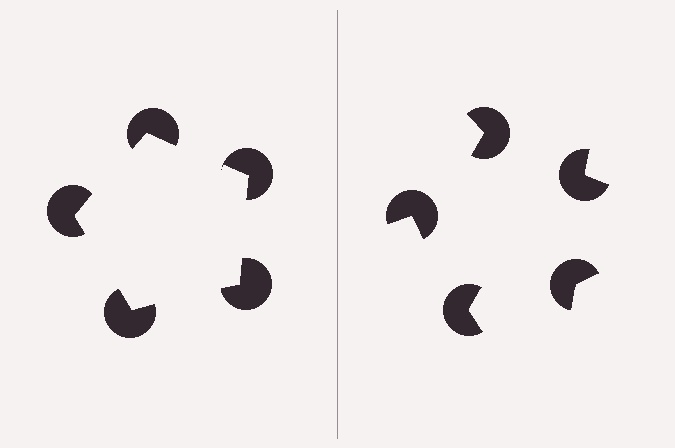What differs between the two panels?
The pac-man discs are positioned identically on both sides; only the wedge orientations differ. On the left they align to a pentagon; on the right they are misaligned.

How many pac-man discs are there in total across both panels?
10 — 5 on each side.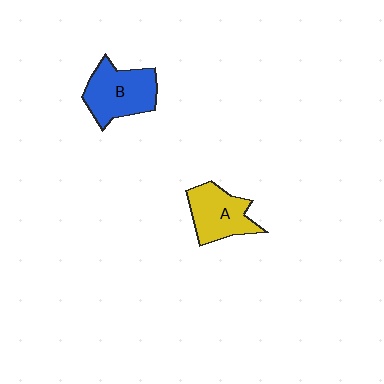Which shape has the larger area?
Shape B (blue).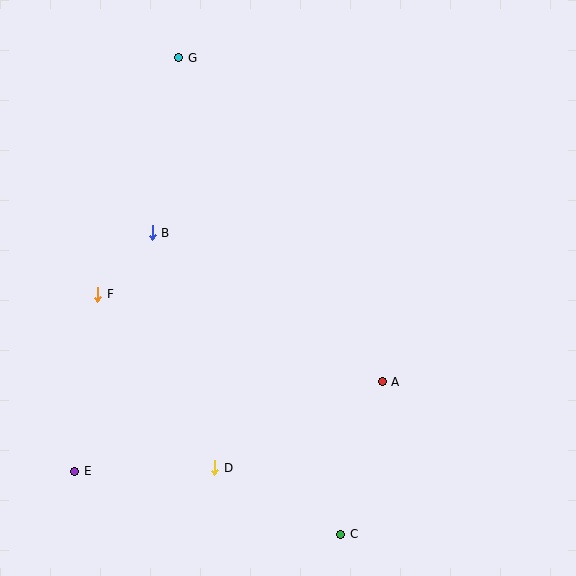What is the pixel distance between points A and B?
The distance between A and B is 274 pixels.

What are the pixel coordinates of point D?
Point D is at (215, 468).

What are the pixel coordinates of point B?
Point B is at (152, 233).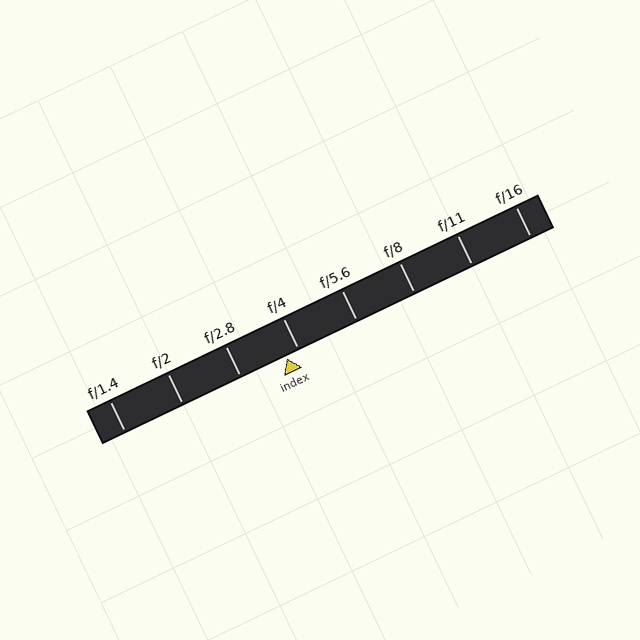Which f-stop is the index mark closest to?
The index mark is closest to f/4.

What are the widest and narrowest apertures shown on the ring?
The widest aperture shown is f/1.4 and the narrowest is f/16.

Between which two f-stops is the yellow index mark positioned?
The index mark is between f/2.8 and f/4.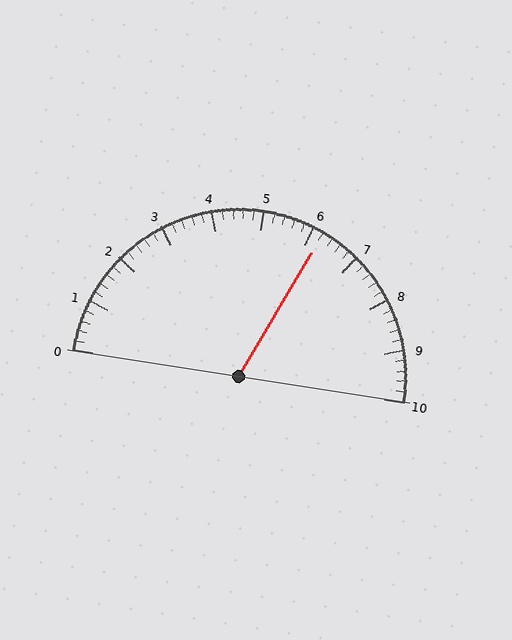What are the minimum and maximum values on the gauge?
The gauge ranges from 0 to 10.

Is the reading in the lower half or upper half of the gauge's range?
The reading is in the upper half of the range (0 to 10).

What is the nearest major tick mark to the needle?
The nearest major tick mark is 6.